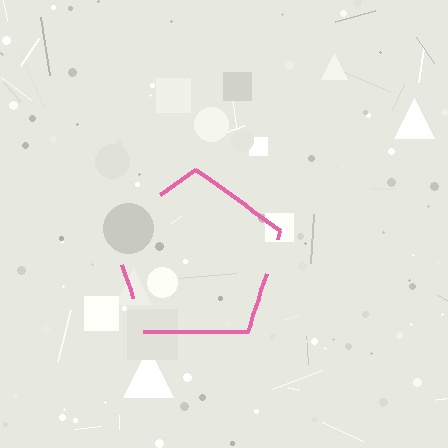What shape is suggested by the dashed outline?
The dashed outline suggests a pentagon.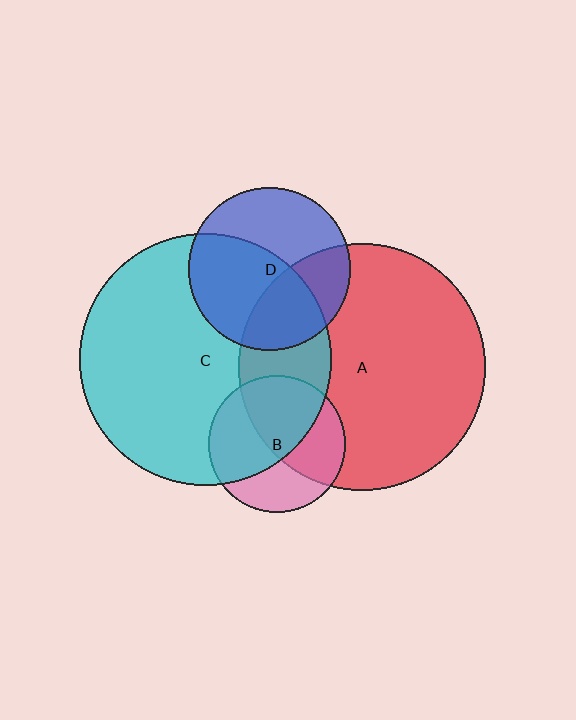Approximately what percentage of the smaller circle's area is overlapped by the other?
Approximately 25%.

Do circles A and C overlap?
Yes.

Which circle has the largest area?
Circle C (cyan).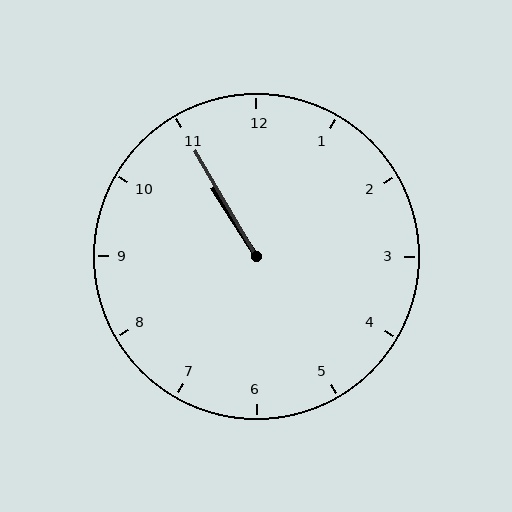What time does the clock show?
10:55.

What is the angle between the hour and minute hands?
Approximately 2 degrees.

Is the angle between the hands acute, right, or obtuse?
It is acute.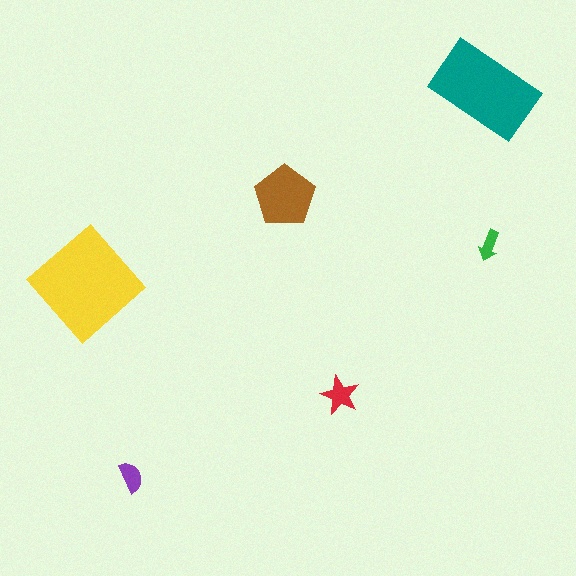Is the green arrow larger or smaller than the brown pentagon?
Smaller.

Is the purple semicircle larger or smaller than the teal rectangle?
Smaller.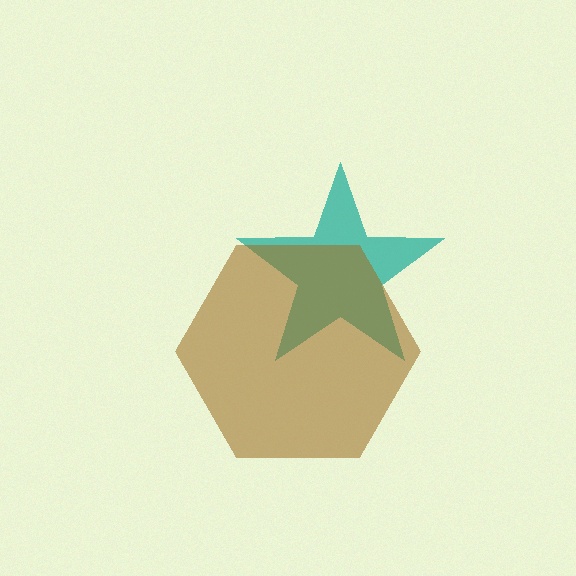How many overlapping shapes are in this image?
There are 2 overlapping shapes in the image.